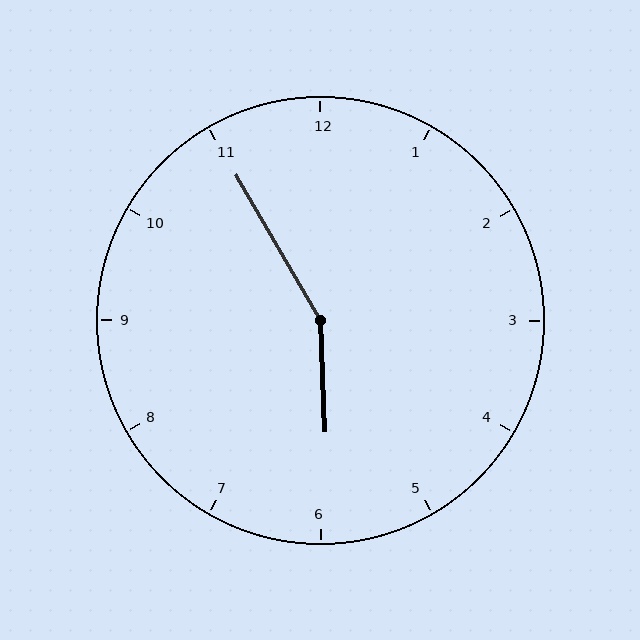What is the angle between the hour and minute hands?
Approximately 152 degrees.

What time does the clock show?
5:55.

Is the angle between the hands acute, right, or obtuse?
It is obtuse.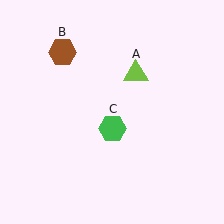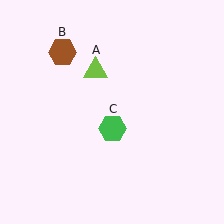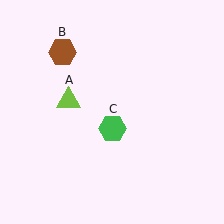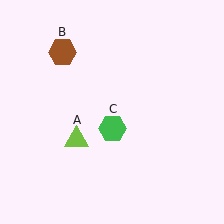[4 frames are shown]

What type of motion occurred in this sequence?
The lime triangle (object A) rotated counterclockwise around the center of the scene.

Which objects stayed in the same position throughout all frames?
Brown hexagon (object B) and green hexagon (object C) remained stationary.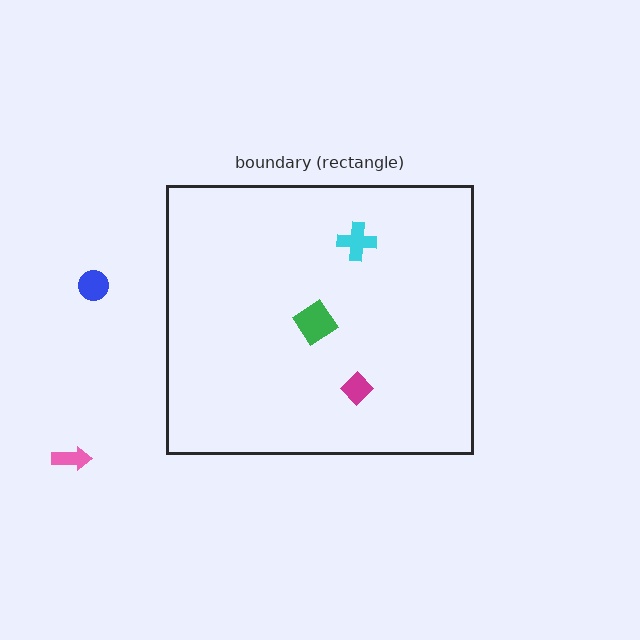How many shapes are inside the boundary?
3 inside, 2 outside.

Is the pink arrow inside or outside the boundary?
Outside.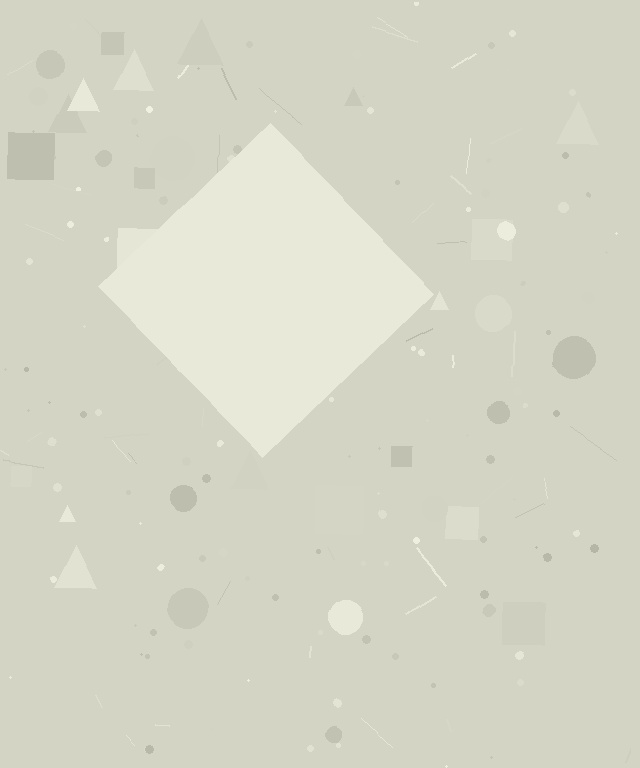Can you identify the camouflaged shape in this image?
The camouflaged shape is a diamond.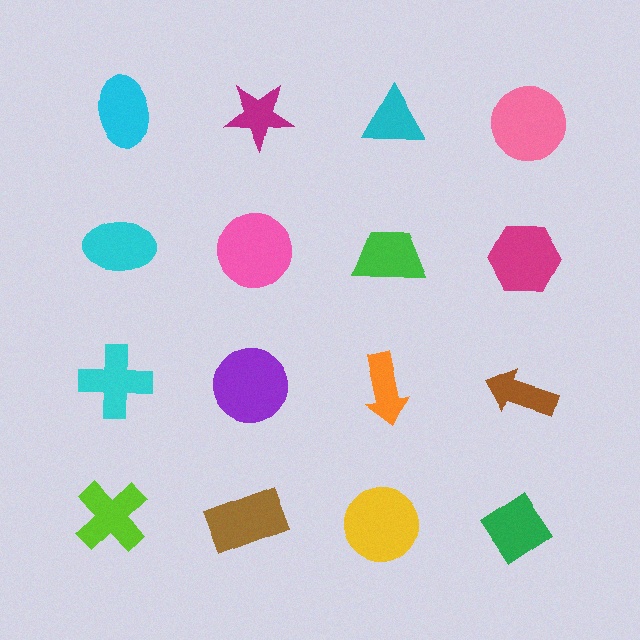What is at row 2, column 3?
A green trapezoid.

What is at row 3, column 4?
A brown arrow.